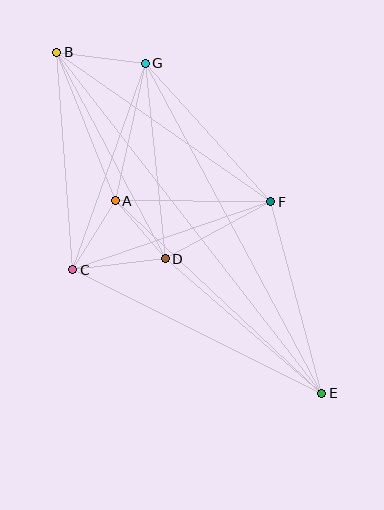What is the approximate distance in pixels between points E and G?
The distance between E and G is approximately 374 pixels.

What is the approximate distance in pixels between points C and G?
The distance between C and G is approximately 219 pixels.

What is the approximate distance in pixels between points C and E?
The distance between C and E is approximately 278 pixels.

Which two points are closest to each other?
Points A and D are closest to each other.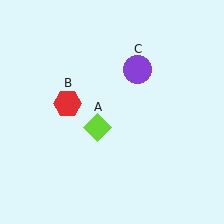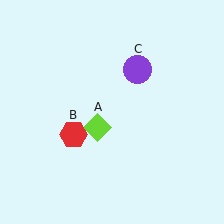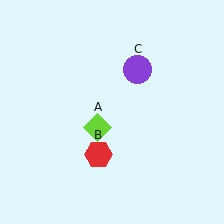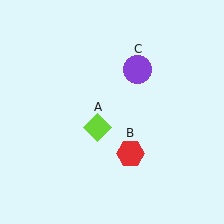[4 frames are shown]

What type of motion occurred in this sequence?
The red hexagon (object B) rotated counterclockwise around the center of the scene.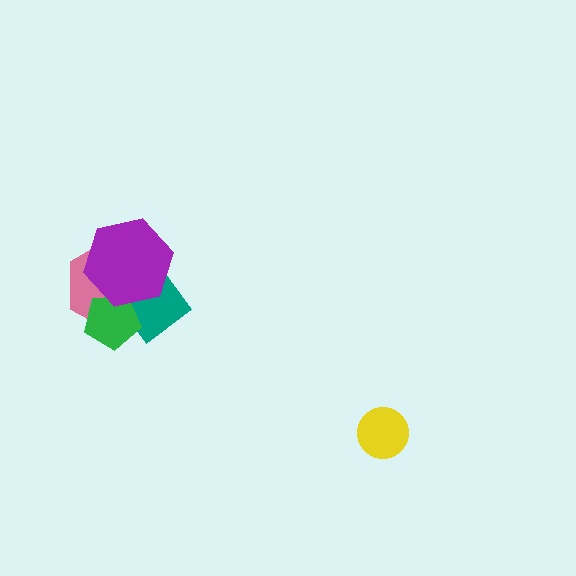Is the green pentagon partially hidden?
Yes, it is partially covered by another shape.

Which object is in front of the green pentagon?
The purple hexagon is in front of the green pentagon.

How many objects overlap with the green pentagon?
3 objects overlap with the green pentagon.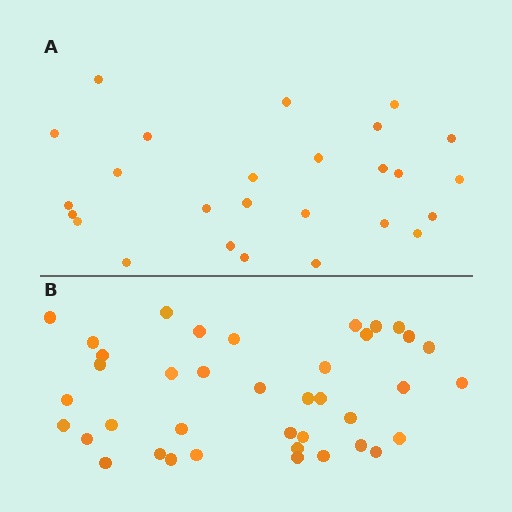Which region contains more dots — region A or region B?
Region B (the bottom region) has more dots.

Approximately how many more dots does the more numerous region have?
Region B has approximately 15 more dots than region A.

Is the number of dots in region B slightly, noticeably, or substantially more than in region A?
Region B has substantially more. The ratio is roughly 1.5 to 1.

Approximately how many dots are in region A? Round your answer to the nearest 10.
About 30 dots. (The exact count is 26, which rounds to 30.)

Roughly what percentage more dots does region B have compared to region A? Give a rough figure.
About 50% more.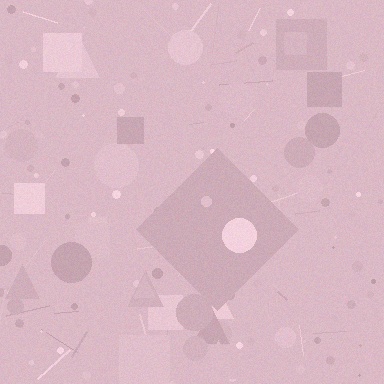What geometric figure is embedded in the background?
A diamond is embedded in the background.